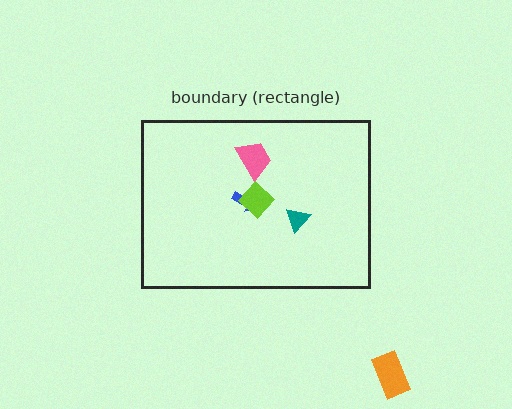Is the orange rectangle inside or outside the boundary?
Outside.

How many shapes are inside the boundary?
4 inside, 1 outside.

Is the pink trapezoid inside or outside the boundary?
Inside.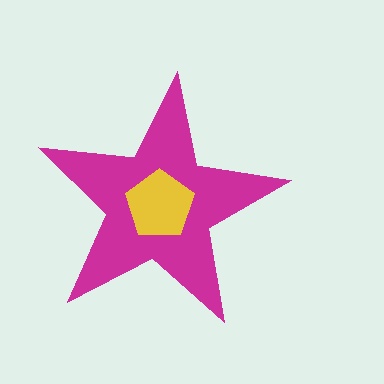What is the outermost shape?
The magenta star.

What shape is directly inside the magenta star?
The yellow pentagon.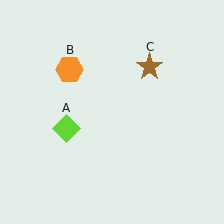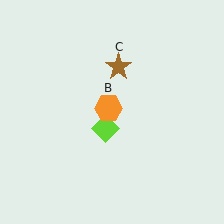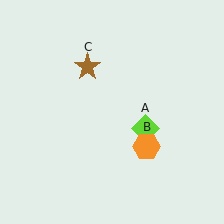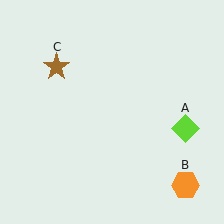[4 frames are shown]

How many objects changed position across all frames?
3 objects changed position: lime diamond (object A), orange hexagon (object B), brown star (object C).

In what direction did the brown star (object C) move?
The brown star (object C) moved left.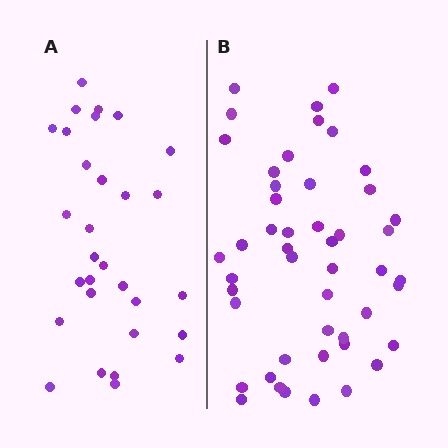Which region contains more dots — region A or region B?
Region B (the right region) has more dots.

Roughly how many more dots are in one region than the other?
Region B has approximately 20 more dots than region A.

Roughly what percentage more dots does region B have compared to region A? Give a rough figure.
About 60% more.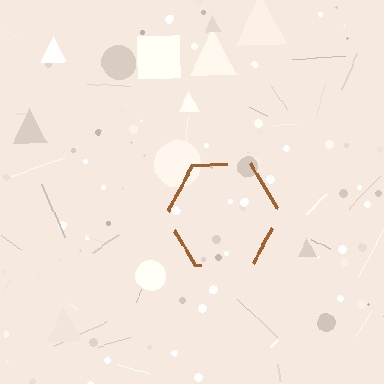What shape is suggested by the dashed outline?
The dashed outline suggests a hexagon.